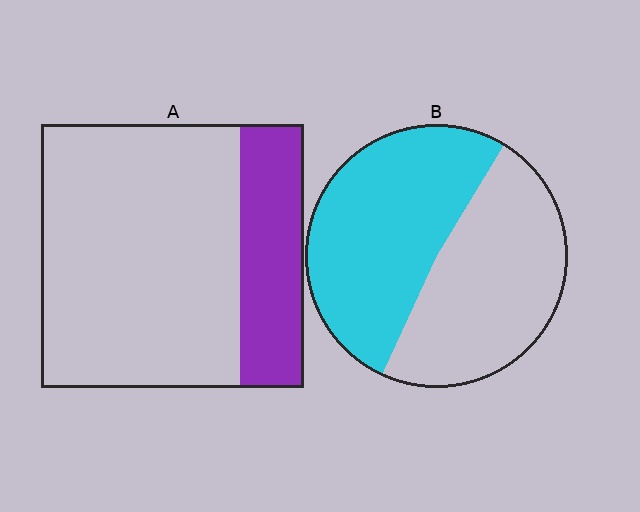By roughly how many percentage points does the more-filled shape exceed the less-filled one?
By roughly 30 percentage points (B over A).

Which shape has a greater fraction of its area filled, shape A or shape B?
Shape B.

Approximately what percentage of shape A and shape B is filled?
A is approximately 25% and B is approximately 50%.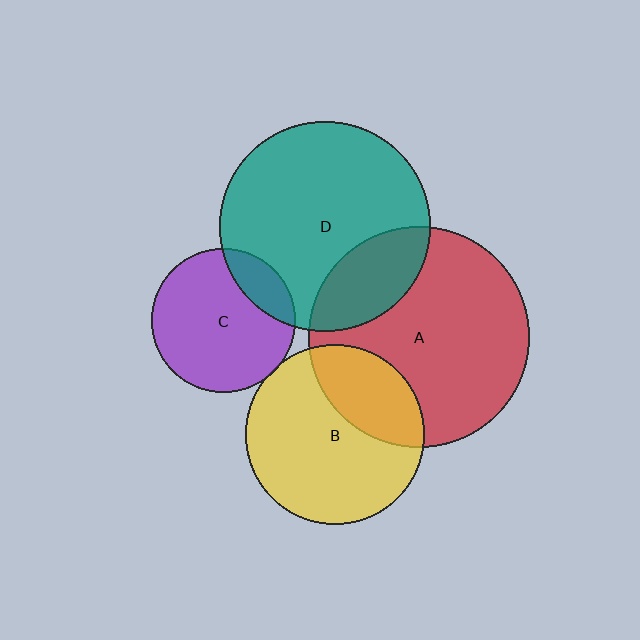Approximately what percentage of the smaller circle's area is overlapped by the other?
Approximately 5%.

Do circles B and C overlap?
Yes.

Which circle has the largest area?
Circle A (red).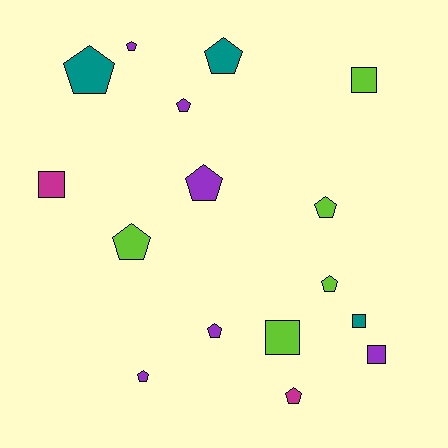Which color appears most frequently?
Purple, with 6 objects.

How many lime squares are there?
There are 2 lime squares.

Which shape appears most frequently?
Pentagon, with 11 objects.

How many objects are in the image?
There are 16 objects.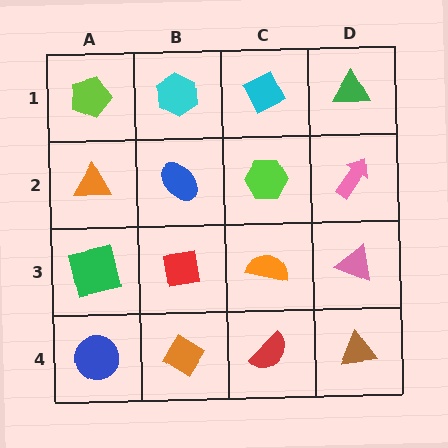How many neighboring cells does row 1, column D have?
2.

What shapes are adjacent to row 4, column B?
A red square (row 3, column B), a blue circle (row 4, column A), a red semicircle (row 4, column C).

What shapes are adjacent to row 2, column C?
A cyan diamond (row 1, column C), an orange semicircle (row 3, column C), a blue ellipse (row 2, column B), a pink arrow (row 2, column D).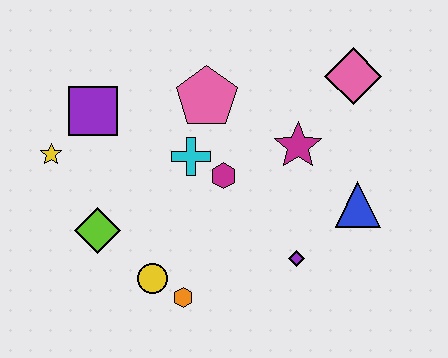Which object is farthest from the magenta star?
The yellow star is farthest from the magenta star.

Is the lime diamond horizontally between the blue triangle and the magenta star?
No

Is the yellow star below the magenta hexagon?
No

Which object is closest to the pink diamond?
The magenta star is closest to the pink diamond.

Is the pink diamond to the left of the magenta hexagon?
No